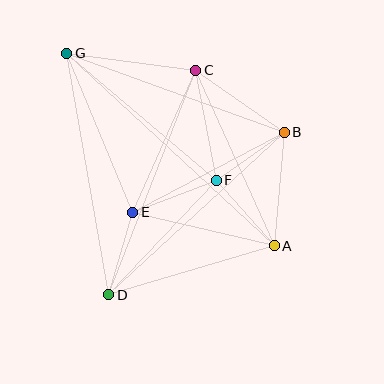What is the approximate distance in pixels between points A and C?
The distance between A and C is approximately 192 pixels.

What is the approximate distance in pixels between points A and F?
The distance between A and F is approximately 87 pixels.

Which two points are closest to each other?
Points B and F are closest to each other.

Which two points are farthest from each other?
Points A and G are farthest from each other.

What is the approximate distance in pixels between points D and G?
The distance between D and G is approximately 245 pixels.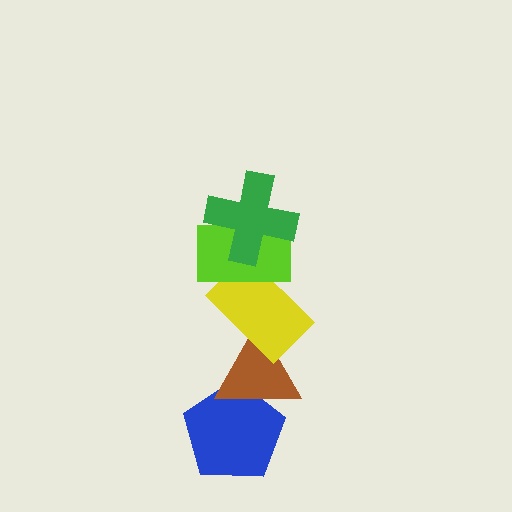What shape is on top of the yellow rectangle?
The lime rectangle is on top of the yellow rectangle.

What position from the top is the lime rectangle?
The lime rectangle is 2nd from the top.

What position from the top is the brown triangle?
The brown triangle is 4th from the top.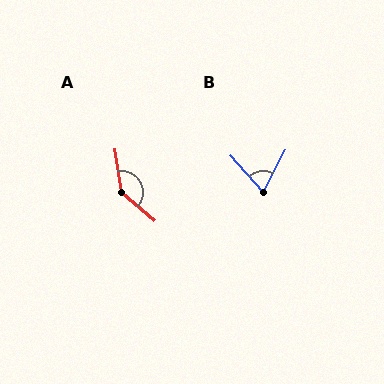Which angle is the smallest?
B, at approximately 69 degrees.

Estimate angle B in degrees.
Approximately 69 degrees.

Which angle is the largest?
A, at approximately 140 degrees.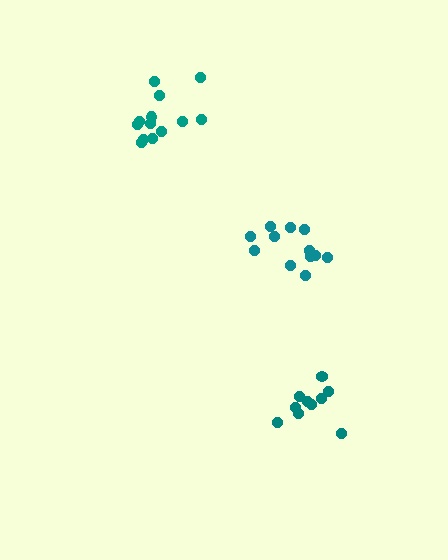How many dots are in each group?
Group 1: 13 dots, Group 2: 10 dots, Group 3: 12 dots (35 total).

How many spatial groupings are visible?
There are 3 spatial groupings.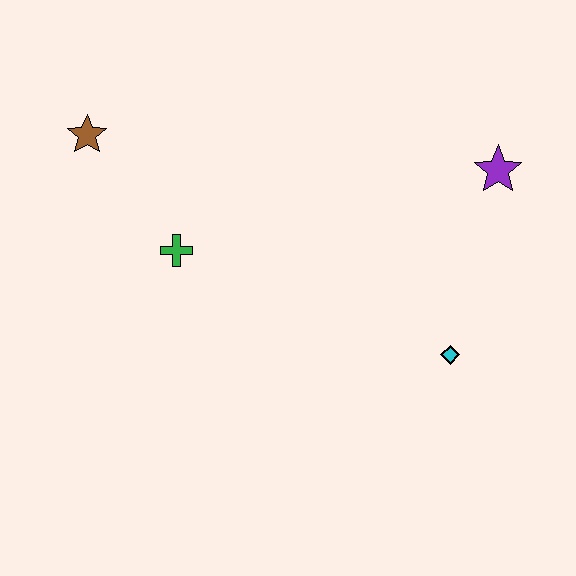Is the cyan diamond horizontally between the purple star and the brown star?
Yes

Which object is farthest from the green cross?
The purple star is farthest from the green cross.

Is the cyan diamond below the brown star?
Yes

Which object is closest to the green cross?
The brown star is closest to the green cross.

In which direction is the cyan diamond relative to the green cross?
The cyan diamond is to the right of the green cross.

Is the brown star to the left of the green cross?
Yes